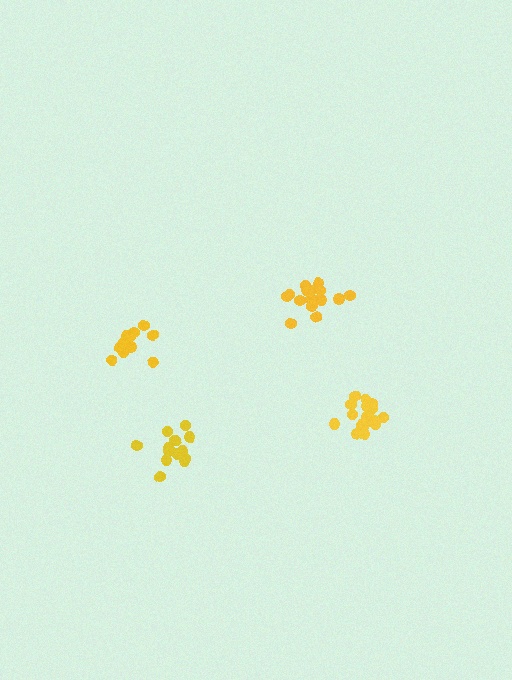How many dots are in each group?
Group 1: 14 dots, Group 2: 18 dots, Group 3: 17 dots, Group 4: 16 dots (65 total).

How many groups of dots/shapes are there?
There are 4 groups.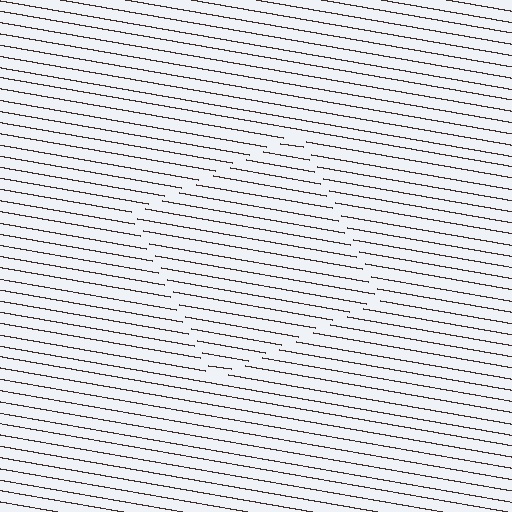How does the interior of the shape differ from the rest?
The interior of the shape contains the same grating, shifted by half a period — the contour is defined by the phase discontinuity where line-ends from the inner and outer gratings abut.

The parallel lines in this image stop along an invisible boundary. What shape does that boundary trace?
An illusory square. The interior of the shape contains the same grating, shifted by half a period — the contour is defined by the phase discontinuity where line-ends from the inner and outer gratings abut.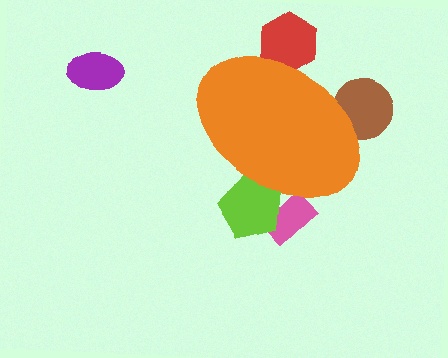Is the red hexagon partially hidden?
Yes, the red hexagon is partially hidden behind the orange ellipse.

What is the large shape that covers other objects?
An orange ellipse.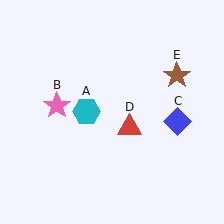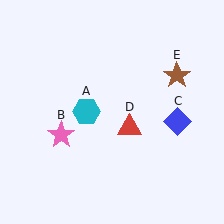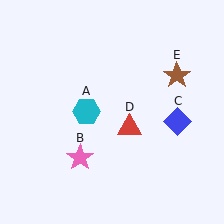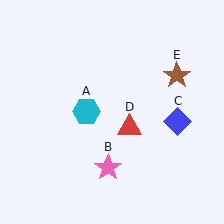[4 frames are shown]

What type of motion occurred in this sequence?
The pink star (object B) rotated counterclockwise around the center of the scene.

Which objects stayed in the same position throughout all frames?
Cyan hexagon (object A) and blue diamond (object C) and red triangle (object D) and brown star (object E) remained stationary.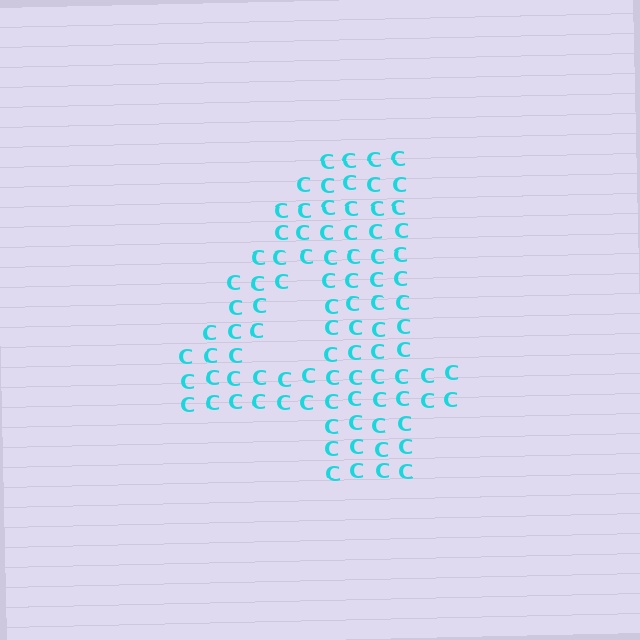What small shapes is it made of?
It is made of small letter C's.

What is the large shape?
The large shape is the digit 4.